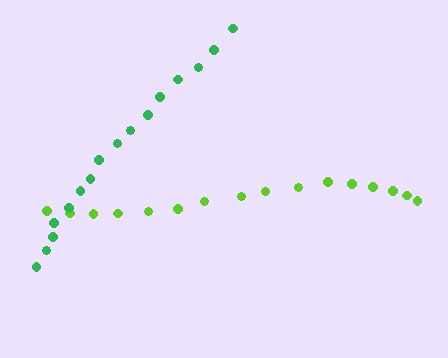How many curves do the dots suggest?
There are 2 distinct paths.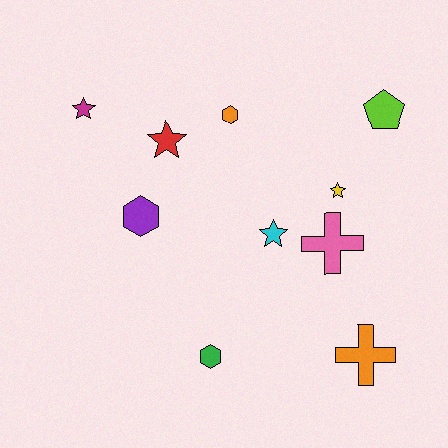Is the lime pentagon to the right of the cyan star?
Yes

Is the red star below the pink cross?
No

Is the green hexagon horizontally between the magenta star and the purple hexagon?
No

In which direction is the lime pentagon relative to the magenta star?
The lime pentagon is to the right of the magenta star.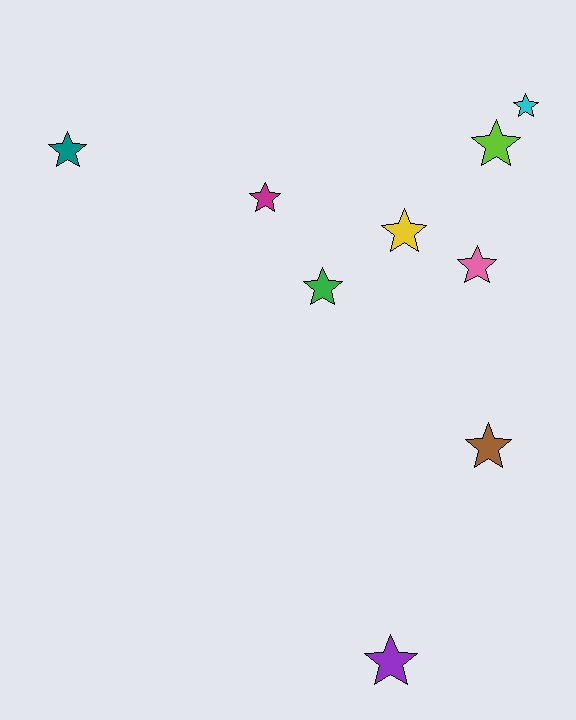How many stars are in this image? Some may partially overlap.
There are 9 stars.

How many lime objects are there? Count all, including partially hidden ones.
There is 1 lime object.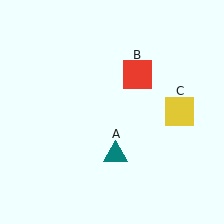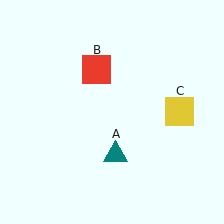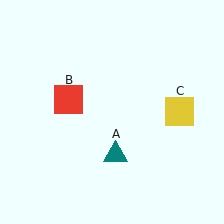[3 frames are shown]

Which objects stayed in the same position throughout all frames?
Teal triangle (object A) and yellow square (object C) remained stationary.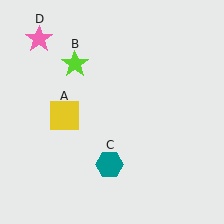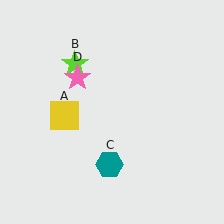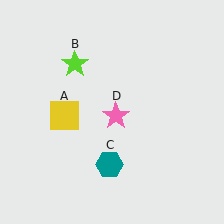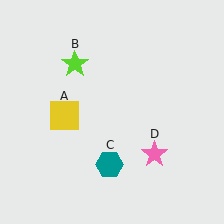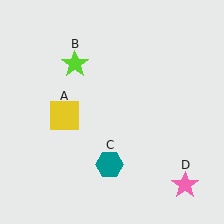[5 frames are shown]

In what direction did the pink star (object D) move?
The pink star (object D) moved down and to the right.